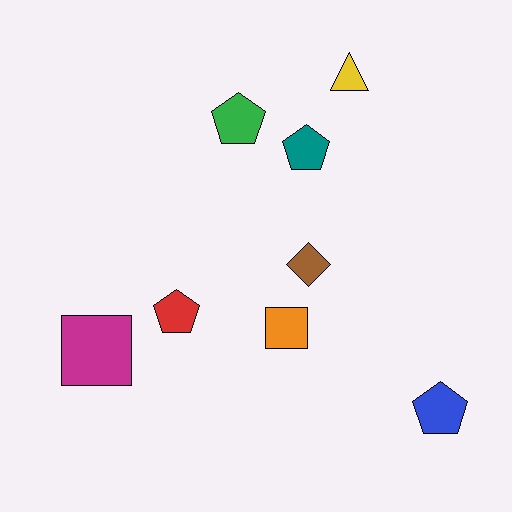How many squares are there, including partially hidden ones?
There are 2 squares.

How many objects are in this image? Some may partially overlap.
There are 8 objects.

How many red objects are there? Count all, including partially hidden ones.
There is 1 red object.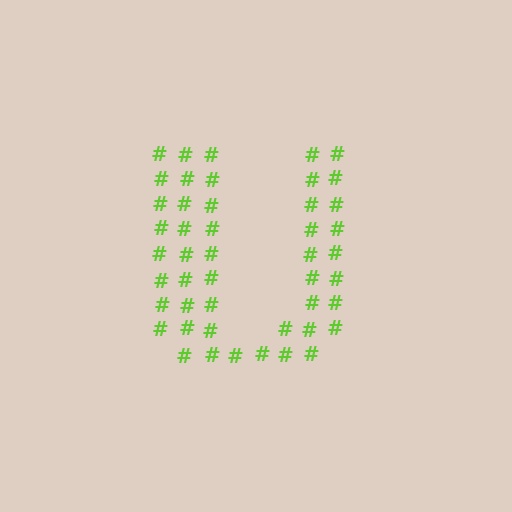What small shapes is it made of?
It is made of small hash symbols.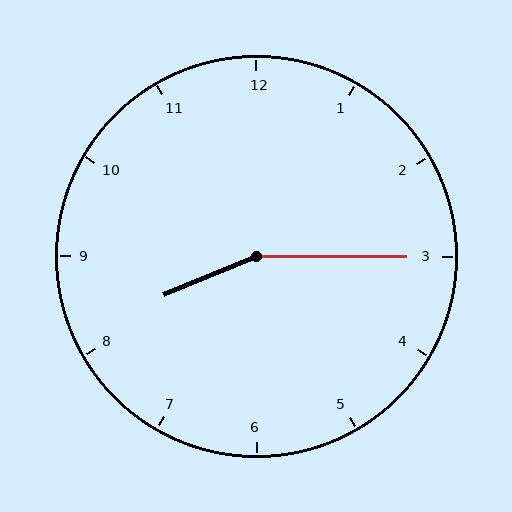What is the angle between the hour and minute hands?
Approximately 158 degrees.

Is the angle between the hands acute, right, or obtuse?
It is obtuse.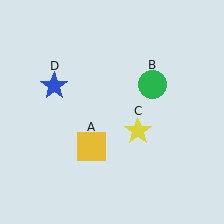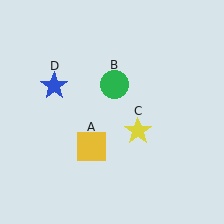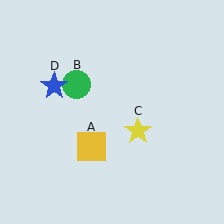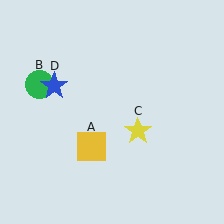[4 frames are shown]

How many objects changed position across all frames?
1 object changed position: green circle (object B).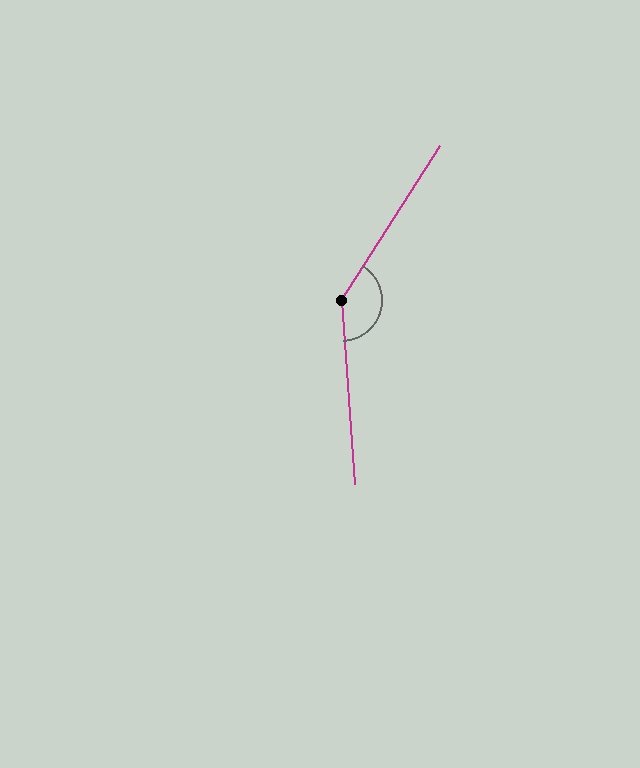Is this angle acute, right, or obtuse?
It is obtuse.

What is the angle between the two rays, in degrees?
Approximately 143 degrees.